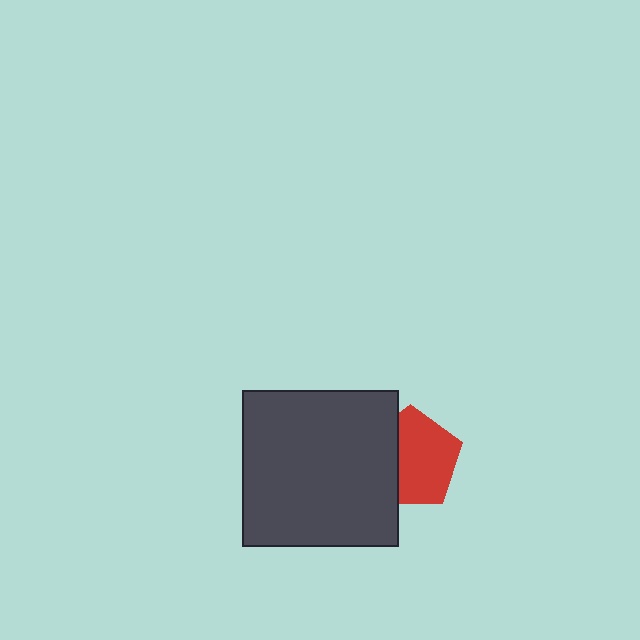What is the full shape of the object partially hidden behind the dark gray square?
The partially hidden object is a red pentagon.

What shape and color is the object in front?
The object in front is a dark gray square.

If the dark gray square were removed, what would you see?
You would see the complete red pentagon.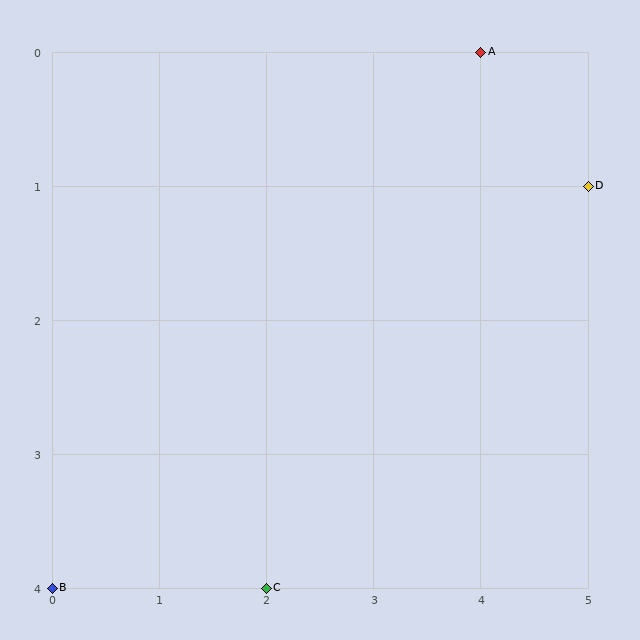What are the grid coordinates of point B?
Point B is at grid coordinates (0, 4).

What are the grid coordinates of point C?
Point C is at grid coordinates (2, 4).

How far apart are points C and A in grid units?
Points C and A are 2 columns and 4 rows apart (about 4.5 grid units diagonally).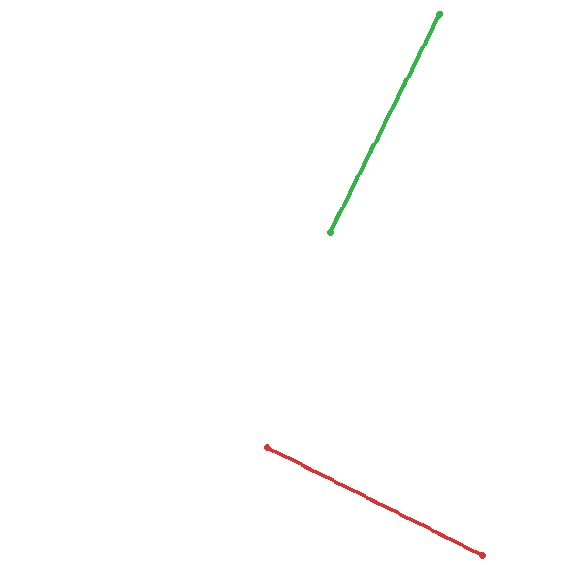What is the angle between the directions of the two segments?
Approximately 90 degrees.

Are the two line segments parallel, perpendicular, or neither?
Perpendicular — they meet at approximately 90°.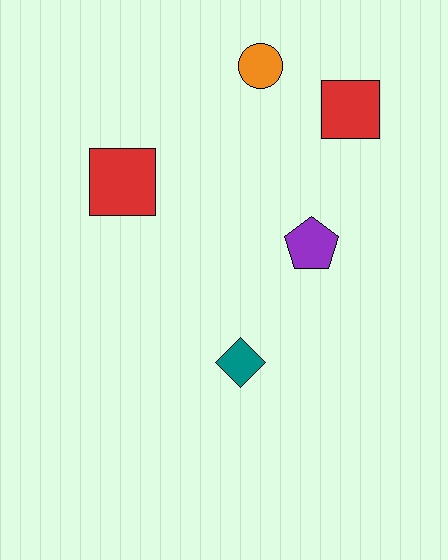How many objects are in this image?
There are 5 objects.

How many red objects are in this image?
There are 2 red objects.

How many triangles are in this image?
There are no triangles.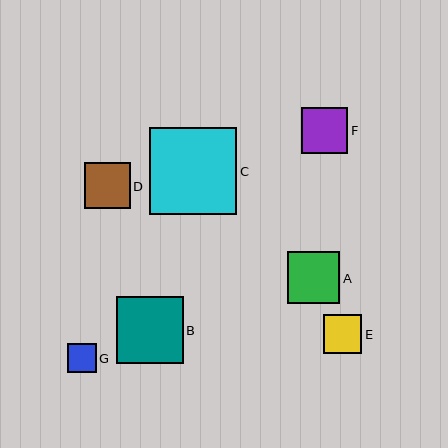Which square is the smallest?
Square G is the smallest with a size of approximately 28 pixels.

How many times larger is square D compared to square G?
Square D is approximately 1.6 times the size of square G.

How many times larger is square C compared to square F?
Square C is approximately 1.9 times the size of square F.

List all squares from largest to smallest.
From largest to smallest: C, B, A, F, D, E, G.